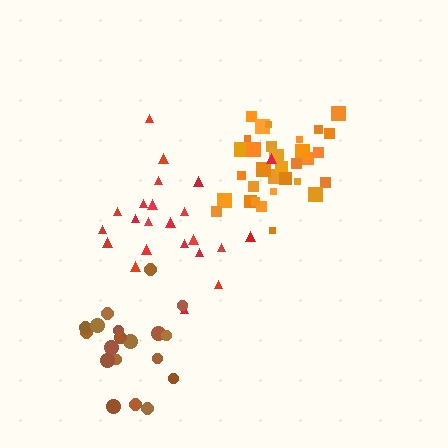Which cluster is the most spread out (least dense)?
Red.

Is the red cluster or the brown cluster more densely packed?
Brown.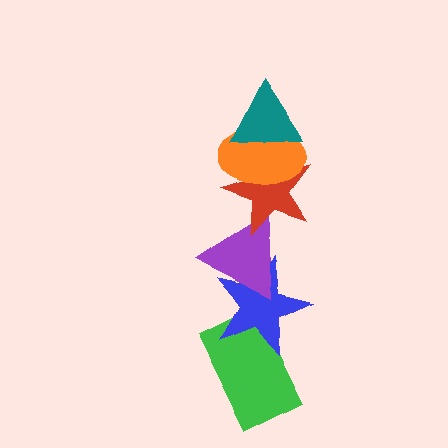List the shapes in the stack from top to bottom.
From top to bottom: the teal triangle, the orange ellipse, the red star, the purple triangle, the blue star, the green rectangle.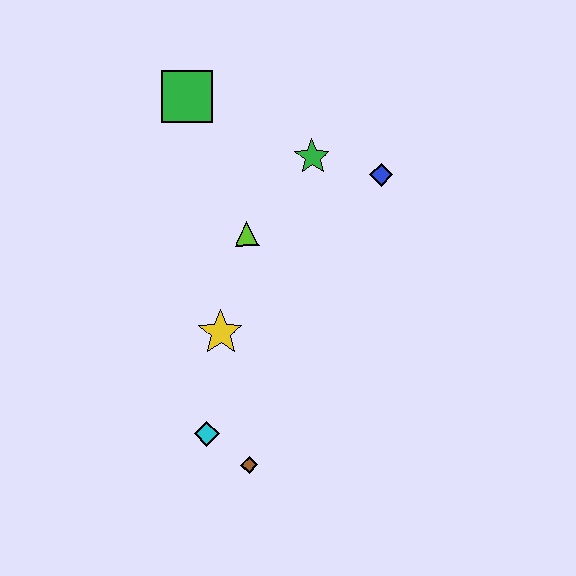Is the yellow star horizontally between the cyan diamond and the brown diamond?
Yes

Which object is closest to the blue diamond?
The green star is closest to the blue diamond.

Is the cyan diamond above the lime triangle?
No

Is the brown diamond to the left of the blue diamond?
Yes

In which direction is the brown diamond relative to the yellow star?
The brown diamond is below the yellow star.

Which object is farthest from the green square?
The brown diamond is farthest from the green square.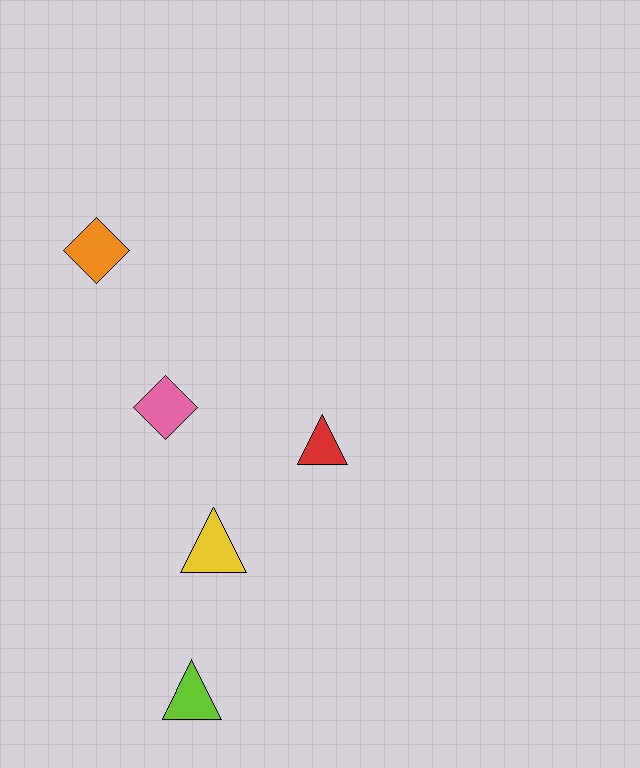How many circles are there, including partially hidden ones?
There are no circles.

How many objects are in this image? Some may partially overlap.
There are 5 objects.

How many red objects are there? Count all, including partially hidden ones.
There is 1 red object.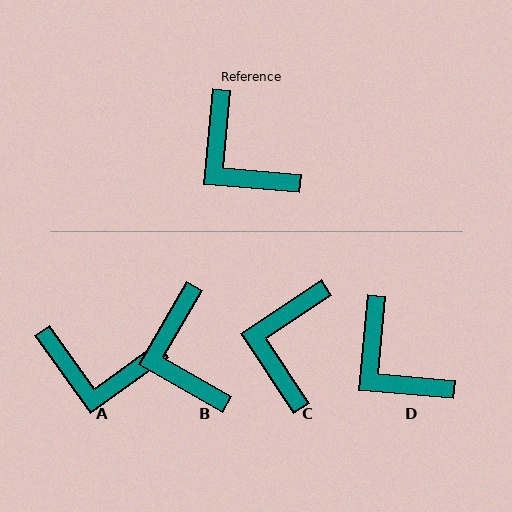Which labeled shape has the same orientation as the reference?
D.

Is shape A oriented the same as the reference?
No, it is off by about 41 degrees.